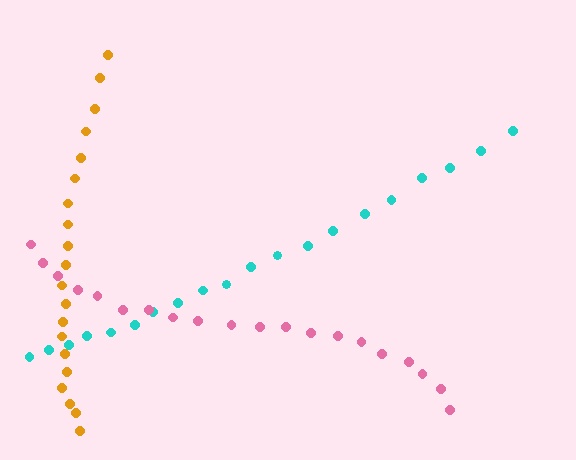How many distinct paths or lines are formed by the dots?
There are 3 distinct paths.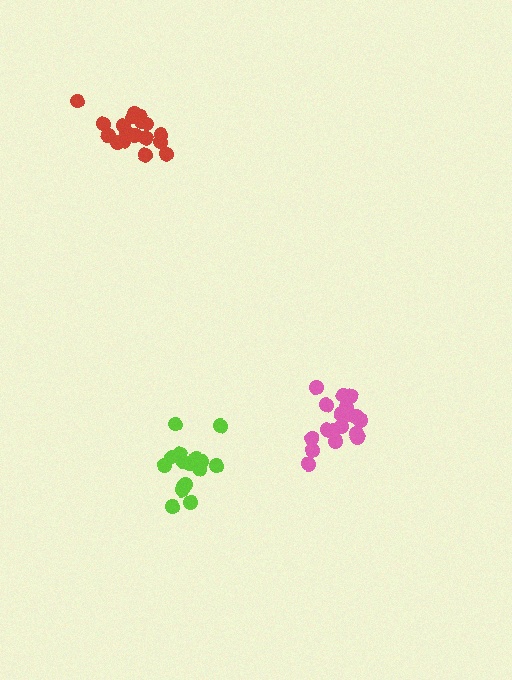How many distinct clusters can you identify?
There are 3 distinct clusters.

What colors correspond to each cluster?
The clusters are colored: pink, lime, red.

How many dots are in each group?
Group 1: 18 dots, Group 2: 16 dots, Group 3: 19 dots (53 total).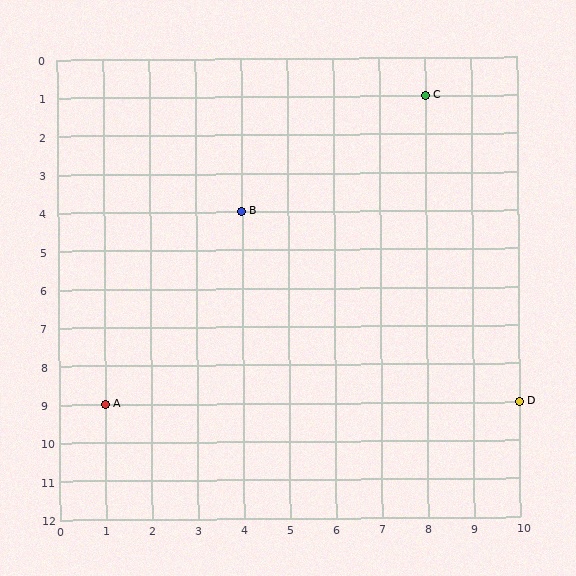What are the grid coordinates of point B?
Point B is at grid coordinates (4, 4).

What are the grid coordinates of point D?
Point D is at grid coordinates (10, 9).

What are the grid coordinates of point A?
Point A is at grid coordinates (1, 9).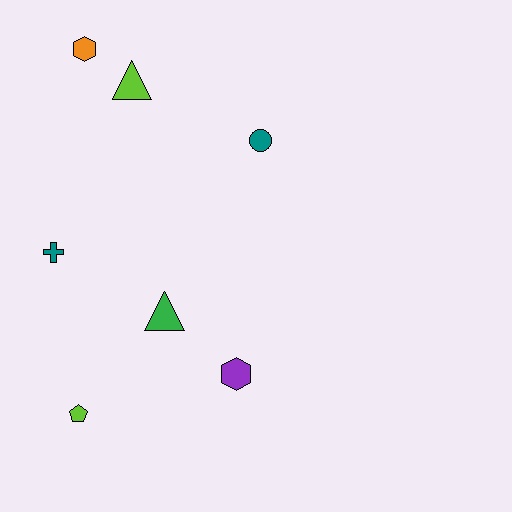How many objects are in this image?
There are 7 objects.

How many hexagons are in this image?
There are 2 hexagons.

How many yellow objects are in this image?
There are no yellow objects.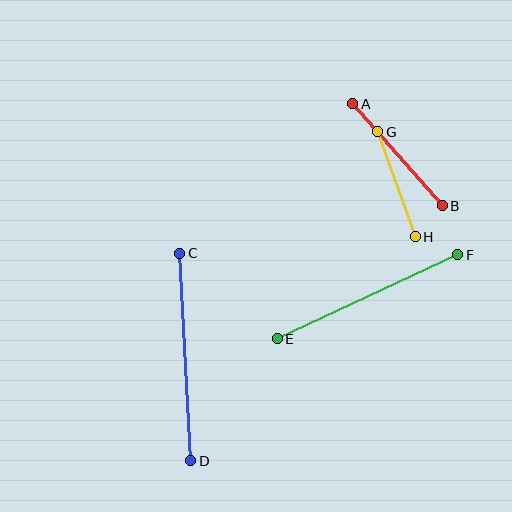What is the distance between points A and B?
The distance is approximately 136 pixels.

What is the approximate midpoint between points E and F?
The midpoint is at approximately (368, 297) pixels.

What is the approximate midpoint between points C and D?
The midpoint is at approximately (185, 357) pixels.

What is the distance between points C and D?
The distance is approximately 208 pixels.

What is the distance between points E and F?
The distance is approximately 199 pixels.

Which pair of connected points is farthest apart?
Points C and D are farthest apart.